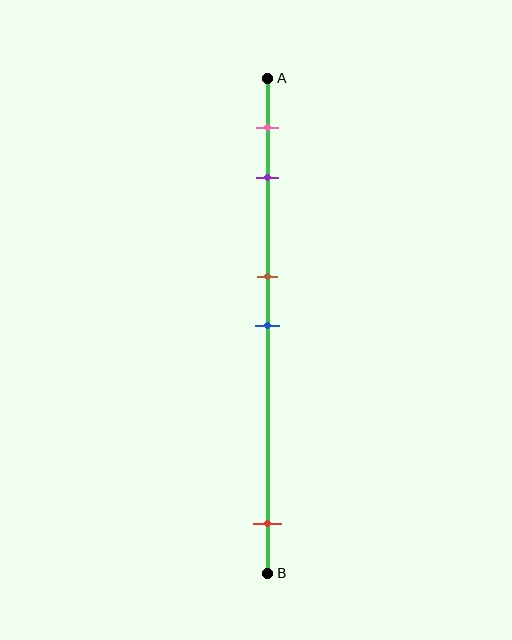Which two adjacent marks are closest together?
The brown and blue marks are the closest adjacent pair.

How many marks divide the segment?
There are 5 marks dividing the segment.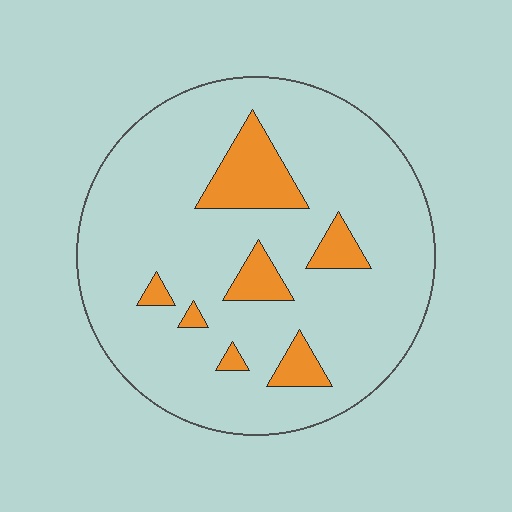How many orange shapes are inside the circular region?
7.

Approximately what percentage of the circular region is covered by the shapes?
Approximately 15%.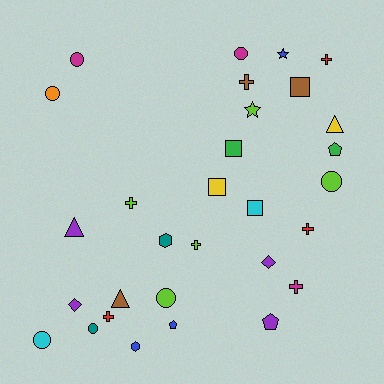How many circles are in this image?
There are 7 circles.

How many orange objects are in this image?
There is 1 orange object.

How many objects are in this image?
There are 30 objects.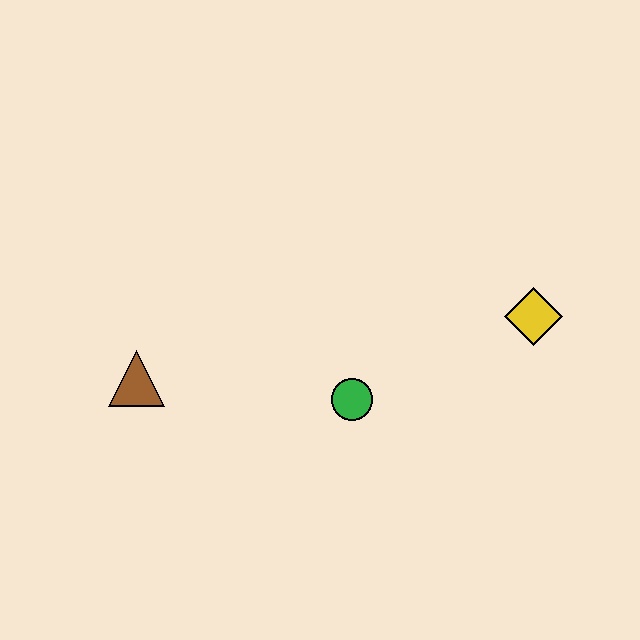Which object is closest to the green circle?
The yellow diamond is closest to the green circle.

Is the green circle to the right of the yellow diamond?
No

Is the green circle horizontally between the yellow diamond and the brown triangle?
Yes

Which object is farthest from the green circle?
The brown triangle is farthest from the green circle.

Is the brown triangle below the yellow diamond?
Yes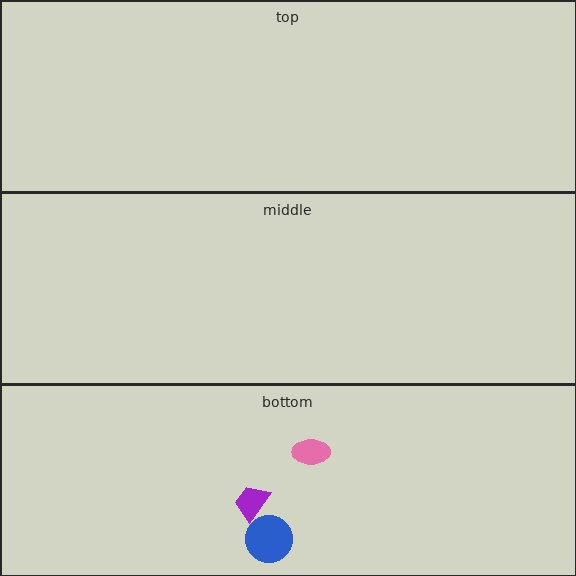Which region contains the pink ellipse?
The bottom region.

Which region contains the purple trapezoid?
The bottom region.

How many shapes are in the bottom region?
3.